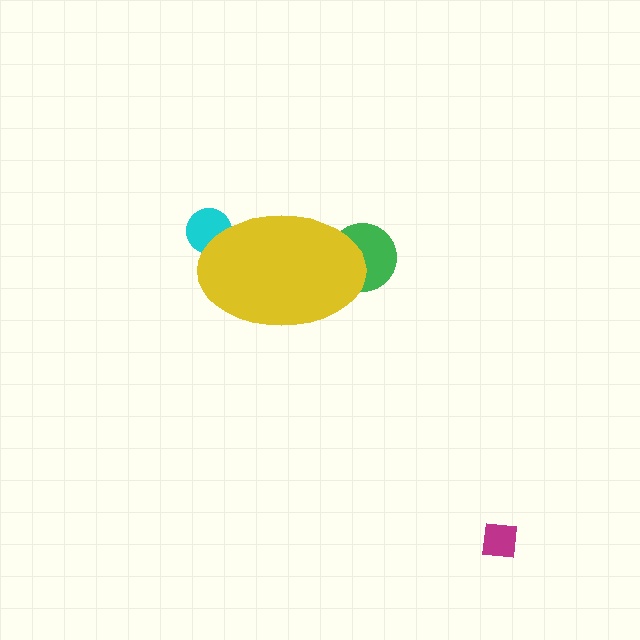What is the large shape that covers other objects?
A yellow ellipse.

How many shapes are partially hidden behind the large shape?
2 shapes are partially hidden.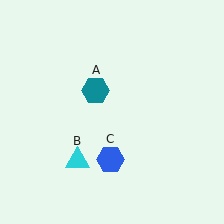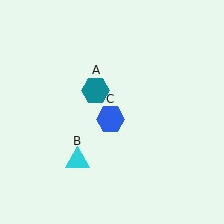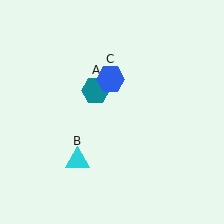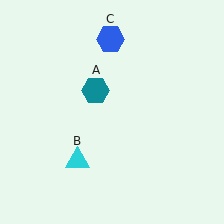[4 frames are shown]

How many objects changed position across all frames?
1 object changed position: blue hexagon (object C).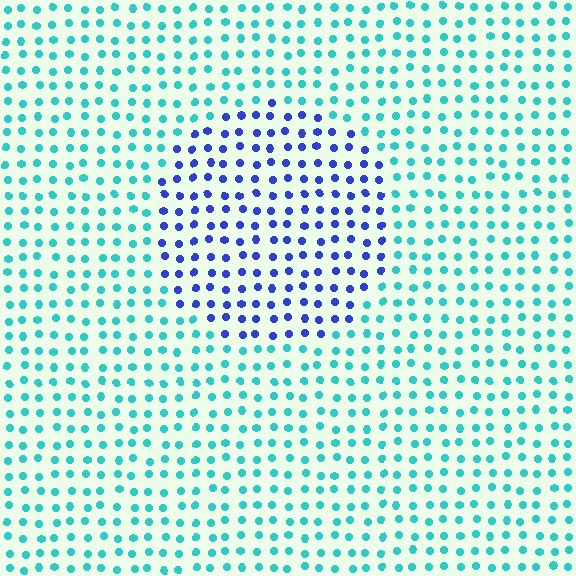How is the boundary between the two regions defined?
The boundary is defined purely by a slight shift in hue (about 57 degrees). Spacing, size, and orientation are identical on both sides.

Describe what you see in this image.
The image is filled with small cyan elements in a uniform arrangement. A circle-shaped region is visible where the elements are tinted to a slightly different hue, forming a subtle color boundary.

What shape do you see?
I see a circle.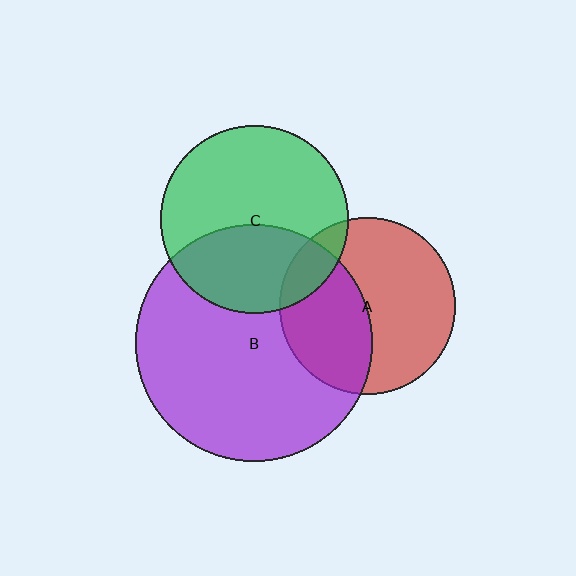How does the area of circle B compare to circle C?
Approximately 1.6 times.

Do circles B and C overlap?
Yes.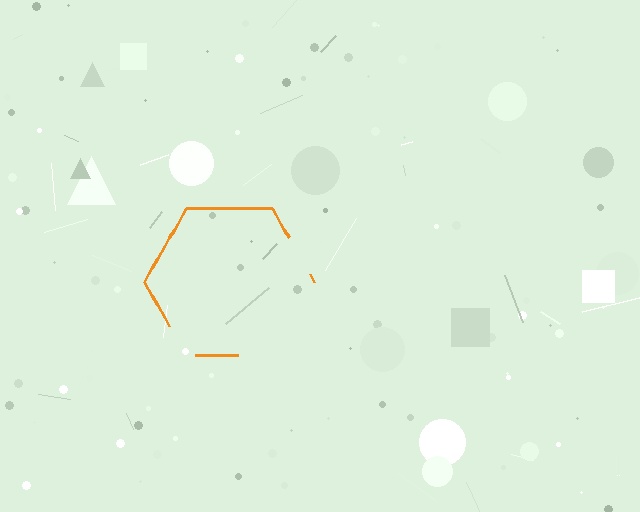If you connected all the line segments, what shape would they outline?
They would outline a hexagon.